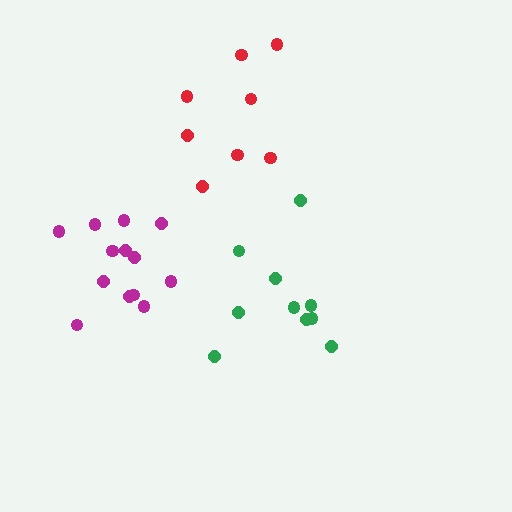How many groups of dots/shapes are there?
There are 3 groups.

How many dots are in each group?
Group 1: 8 dots, Group 2: 13 dots, Group 3: 10 dots (31 total).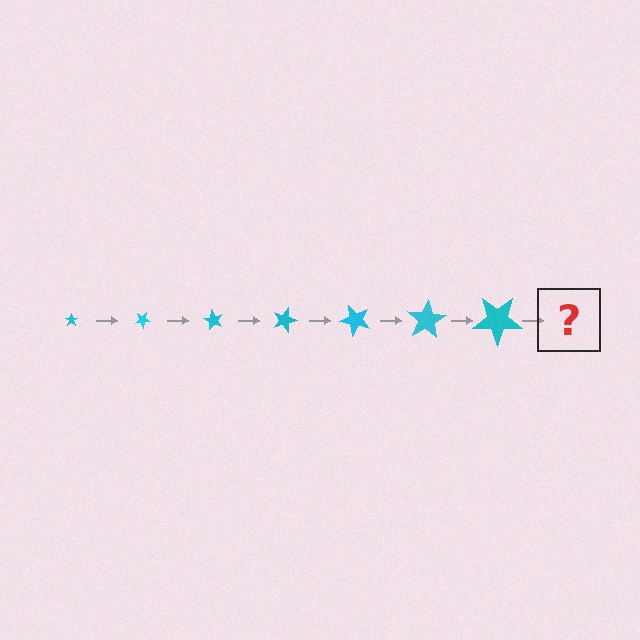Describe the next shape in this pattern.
It should be a star, larger than the previous one and rotated 210 degrees from the start.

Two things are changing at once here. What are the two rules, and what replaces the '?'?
The two rules are that the star grows larger each step and it rotates 30 degrees each step. The '?' should be a star, larger than the previous one and rotated 210 degrees from the start.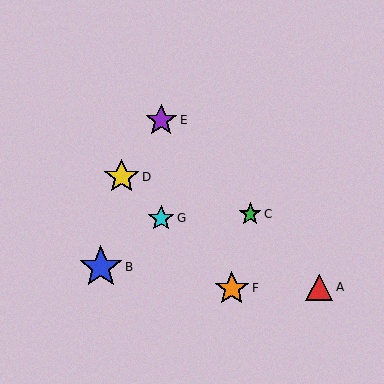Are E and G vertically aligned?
Yes, both are at x≈161.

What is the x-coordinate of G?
Object G is at x≈161.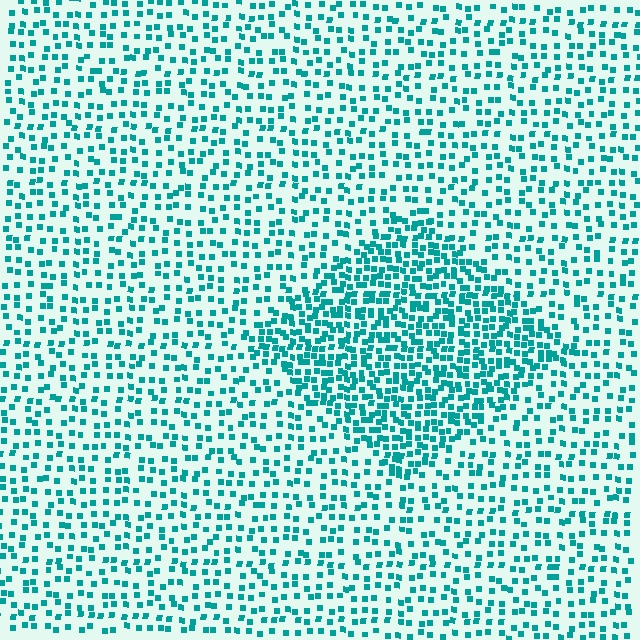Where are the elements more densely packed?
The elements are more densely packed inside the diamond boundary.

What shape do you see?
I see a diamond.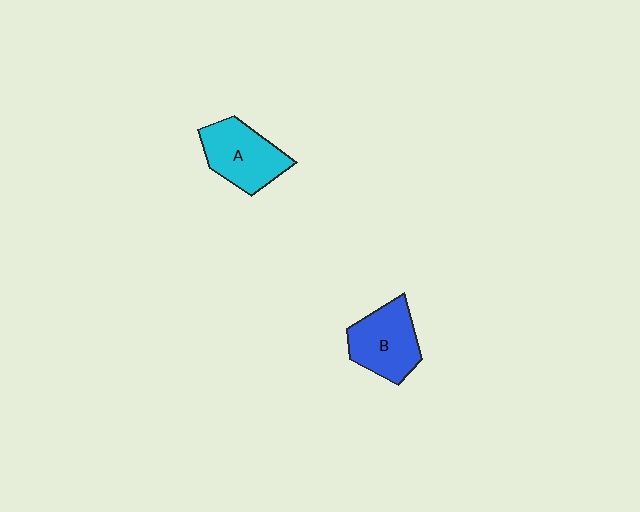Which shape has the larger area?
Shape A (cyan).